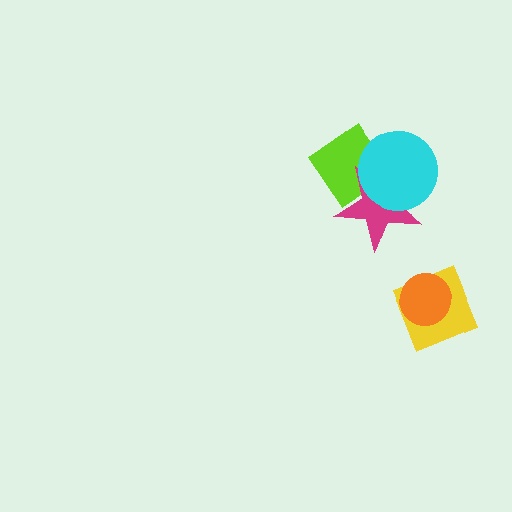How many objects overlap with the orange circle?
1 object overlaps with the orange circle.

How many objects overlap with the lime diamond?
2 objects overlap with the lime diamond.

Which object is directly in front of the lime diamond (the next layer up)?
The magenta star is directly in front of the lime diamond.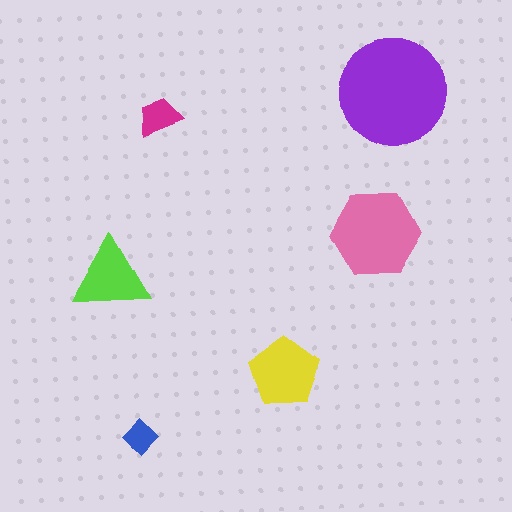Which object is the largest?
The purple circle.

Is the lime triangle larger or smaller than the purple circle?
Smaller.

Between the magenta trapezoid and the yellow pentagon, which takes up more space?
The yellow pentagon.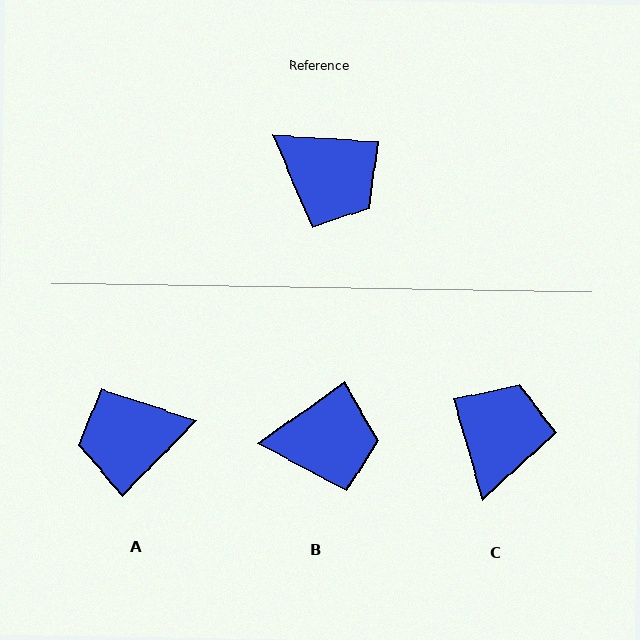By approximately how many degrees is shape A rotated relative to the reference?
Approximately 131 degrees clockwise.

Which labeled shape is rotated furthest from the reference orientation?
A, about 131 degrees away.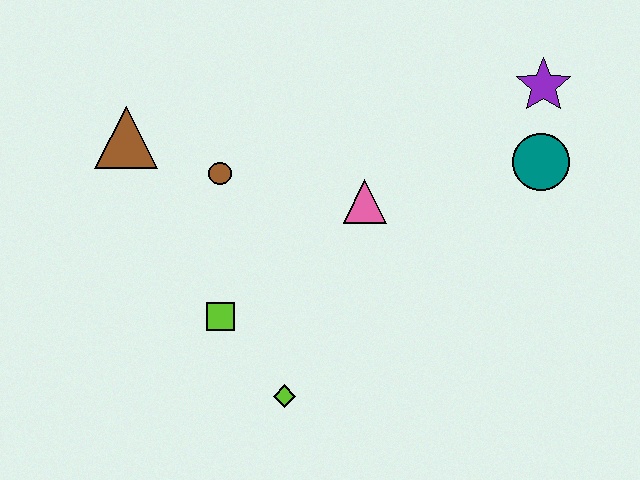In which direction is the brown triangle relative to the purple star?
The brown triangle is to the left of the purple star.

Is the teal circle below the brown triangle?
Yes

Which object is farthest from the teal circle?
The brown triangle is farthest from the teal circle.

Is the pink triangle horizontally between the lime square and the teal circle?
Yes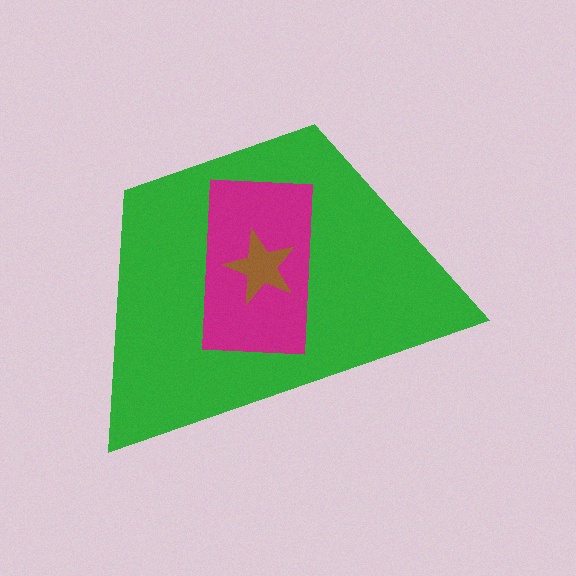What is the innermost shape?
The brown star.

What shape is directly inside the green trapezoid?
The magenta rectangle.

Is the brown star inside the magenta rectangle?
Yes.